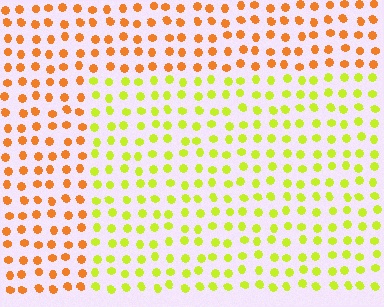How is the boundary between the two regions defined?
The boundary is defined purely by a slight shift in hue (about 47 degrees). Spacing, size, and orientation are identical on both sides.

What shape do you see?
I see a rectangle.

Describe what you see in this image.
The image is filled with small orange elements in a uniform arrangement. A rectangle-shaped region is visible where the elements are tinted to a slightly different hue, forming a subtle color boundary.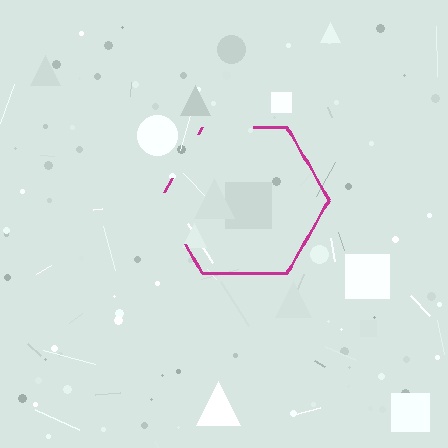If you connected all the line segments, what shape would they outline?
They would outline a hexagon.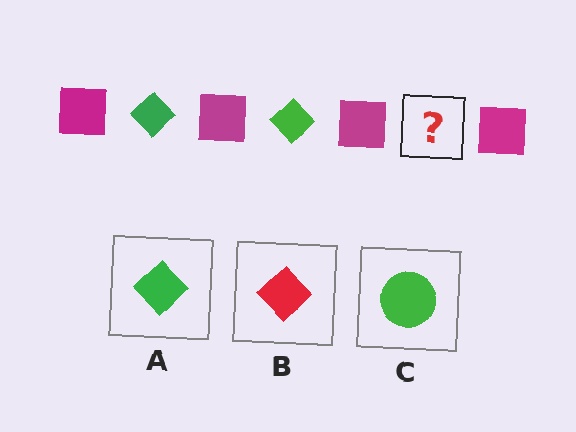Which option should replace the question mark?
Option A.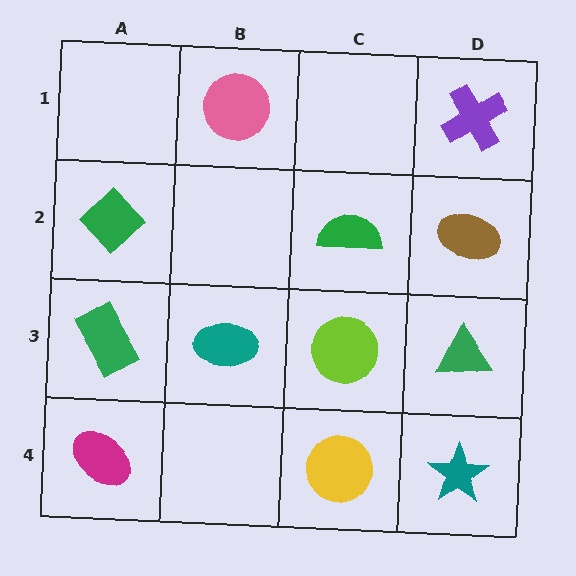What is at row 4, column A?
A magenta ellipse.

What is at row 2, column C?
A green semicircle.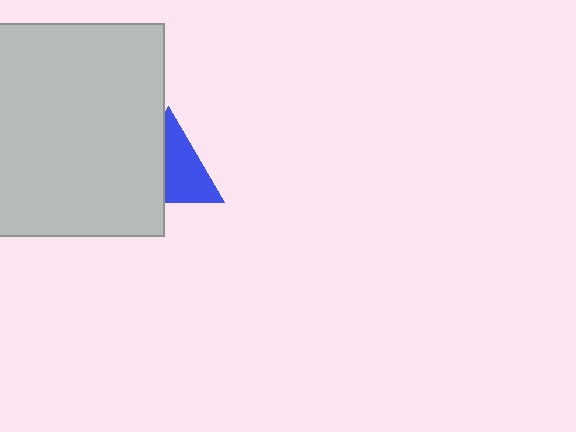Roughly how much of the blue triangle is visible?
About half of it is visible (roughly 56%).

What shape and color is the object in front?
The object in front is a light gray rectangle.